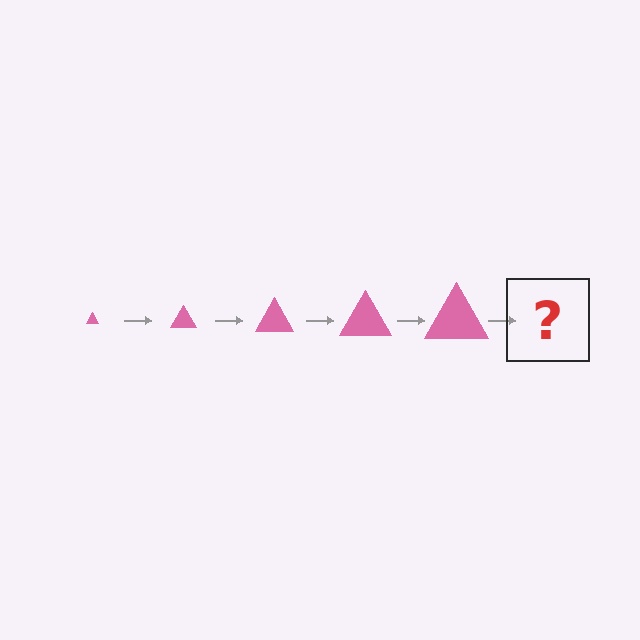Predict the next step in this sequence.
The next step is a pink triangle, larger than the previous one.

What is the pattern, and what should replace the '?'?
The pattern is that the triangle gets progressively larger each step. The '?' should be a pink triangle, larger than the previous one.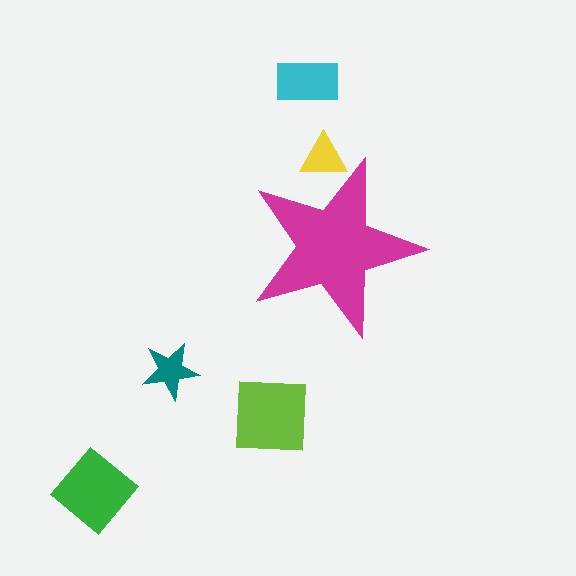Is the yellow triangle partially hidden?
Yes, the yellow triangle is partially hidden behind the magenta star.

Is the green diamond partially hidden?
No, the green diamond is fully visible.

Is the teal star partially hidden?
No, the teal star is fully visible.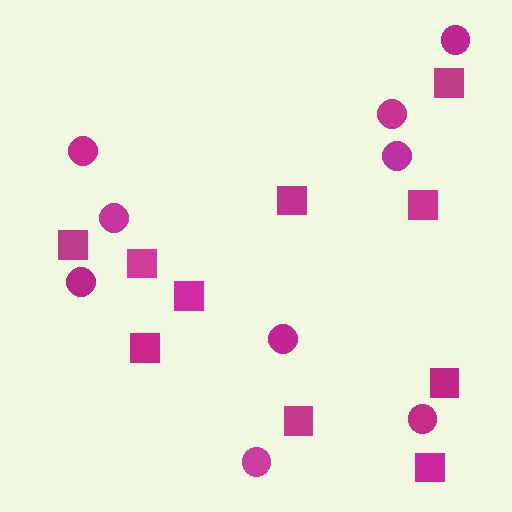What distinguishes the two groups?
There are 2 groups: one group of squares (10) and one group of circles (9).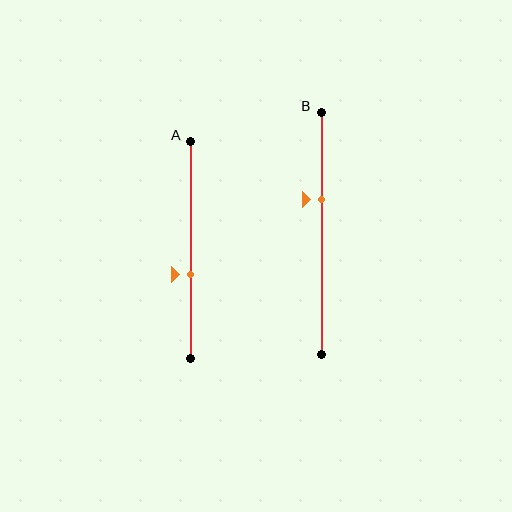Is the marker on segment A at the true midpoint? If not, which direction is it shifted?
No, the marker on segment A is shifted downward by about 11% of the segment length.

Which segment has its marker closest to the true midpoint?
Segment A has its marker closest to the true midpoint.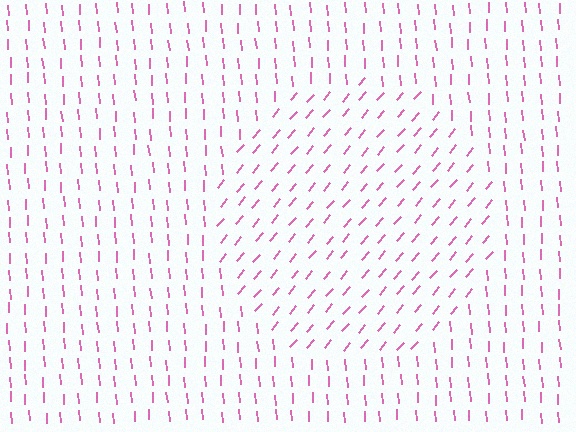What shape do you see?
I see a circle.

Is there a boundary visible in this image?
Yes, there is a texture boundary formed by a change in line orientation.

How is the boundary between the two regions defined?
The boundary is defined purely by a change in line orientation (approximately 45 degrees difference). All lines are the same color and thickness.